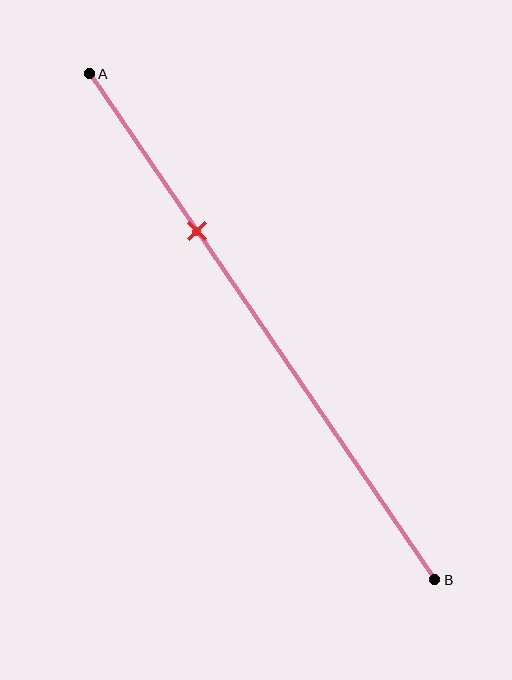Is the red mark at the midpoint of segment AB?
No, the mark is at about 30% from A, not at the 50% midpoint.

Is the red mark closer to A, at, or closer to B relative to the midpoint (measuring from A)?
The red mark is closer to point A than the midpoint of segment AB.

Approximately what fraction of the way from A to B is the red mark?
The red mark is approximately 30% of the way from A to B.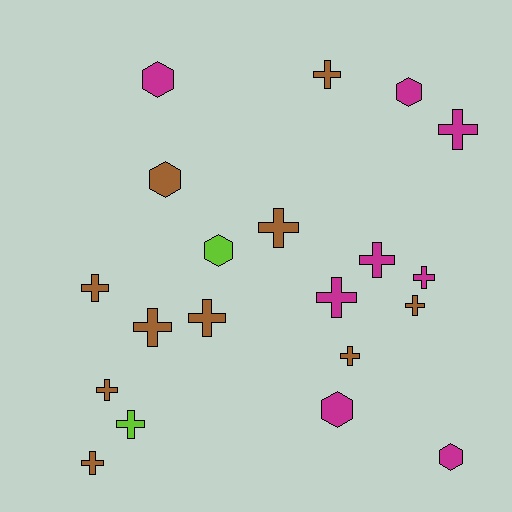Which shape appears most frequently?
Cross, with 14 objects.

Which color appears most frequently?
Brown, with 10 objects.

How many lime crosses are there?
There is 1 lime cross.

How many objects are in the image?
There are 20 objects.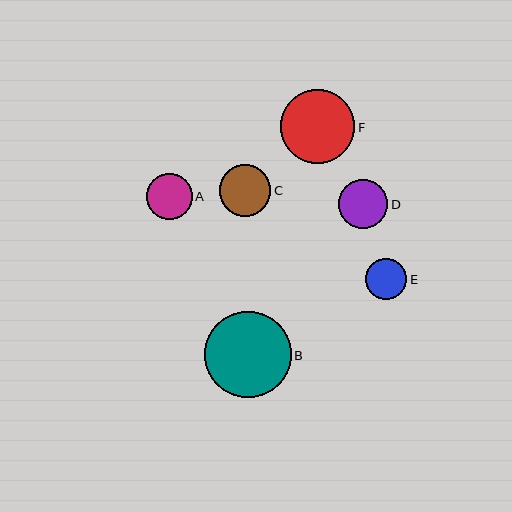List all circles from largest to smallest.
From largest to smallest: B, F, C, D, A, E.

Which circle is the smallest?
Circle E is the smallest with a size of approximately 41 pixels.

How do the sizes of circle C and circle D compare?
Circle C and circle D are approximately the same size.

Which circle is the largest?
Circle B is the largest with a size of approximately 87 pixels.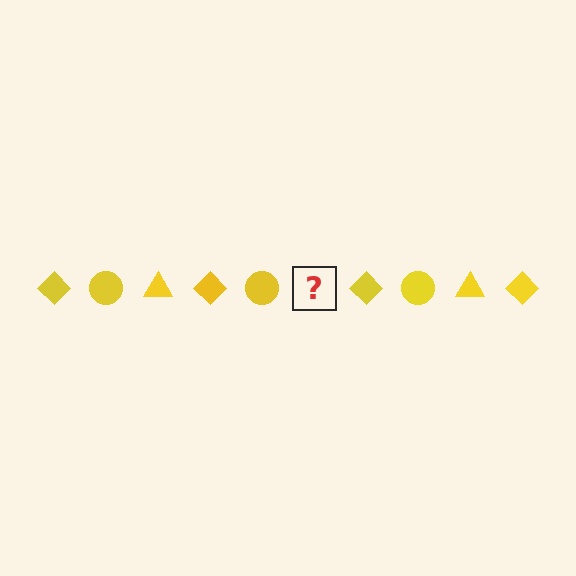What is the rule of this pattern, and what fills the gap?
The rule is that the pattern cycles through diamond, circle, triangle shapes in yellow. The gap should be filled with a yellow triangle.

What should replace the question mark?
The question mark should be replaced with a yellow triangle.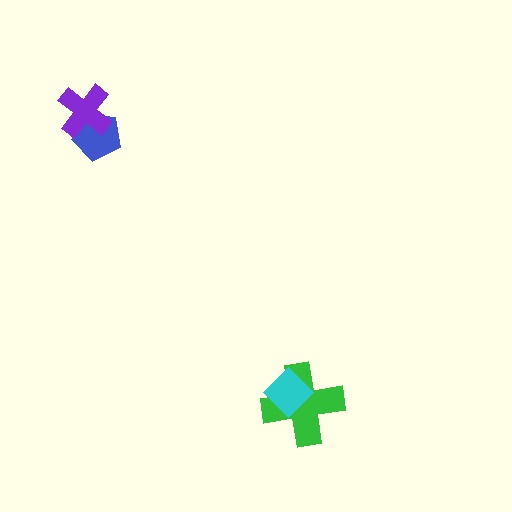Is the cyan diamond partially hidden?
No, no other shape covers it.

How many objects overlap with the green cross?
1 object overlaps with the green cross.